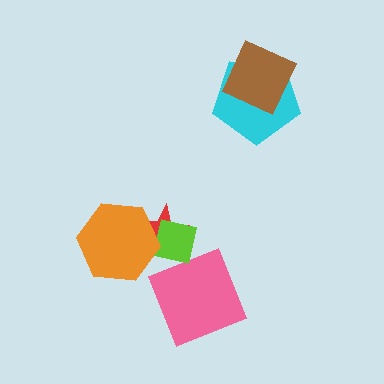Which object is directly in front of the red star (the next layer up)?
The lime square is directly in front of the red star.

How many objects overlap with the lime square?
2 objects overlap with the lime square.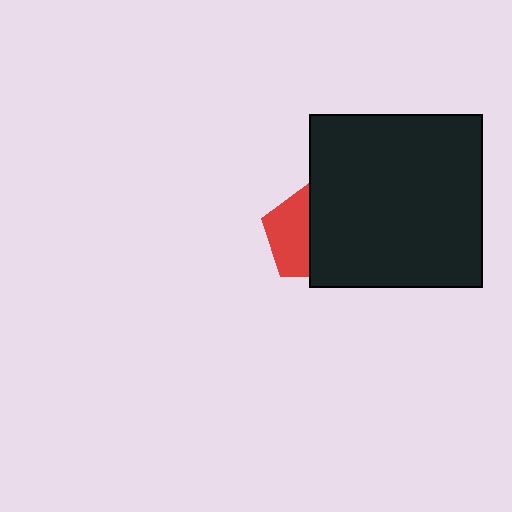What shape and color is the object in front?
The object in front is a black square.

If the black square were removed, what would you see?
You would see the complete red pentagon.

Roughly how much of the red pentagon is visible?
About half of it is visible (roughly 47%).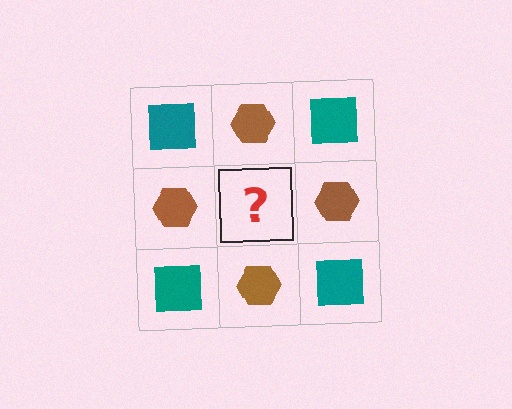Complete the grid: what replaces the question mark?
The question mark should be replaced with a teal square.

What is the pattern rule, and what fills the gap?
The rule is that it alternates teal square and brown hexagon in a checkerboard pattern. The gap should be filled with a teal square.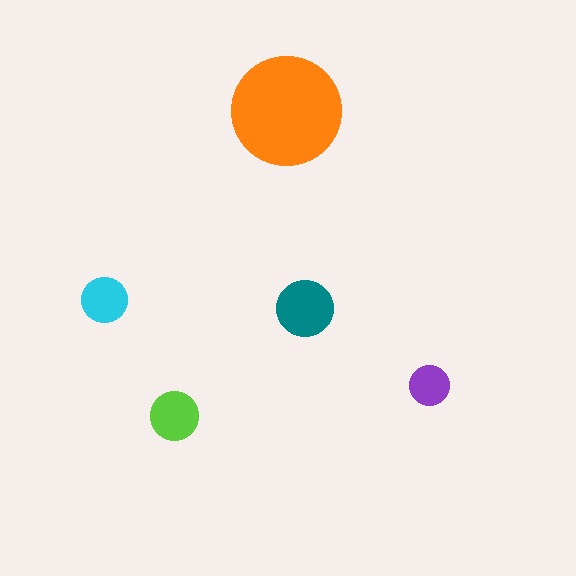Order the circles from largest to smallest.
the orange one, the teal one, the lime one, the cyan one, the purple one.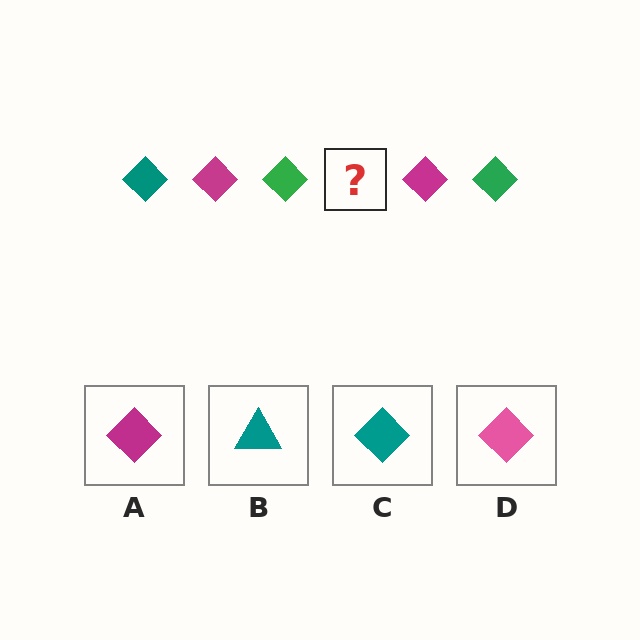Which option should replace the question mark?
Option C.